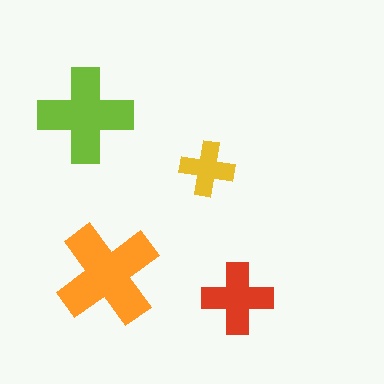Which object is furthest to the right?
The red cross is rightmost.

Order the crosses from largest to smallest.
the orange one, the lime one, the red one, the yellow one.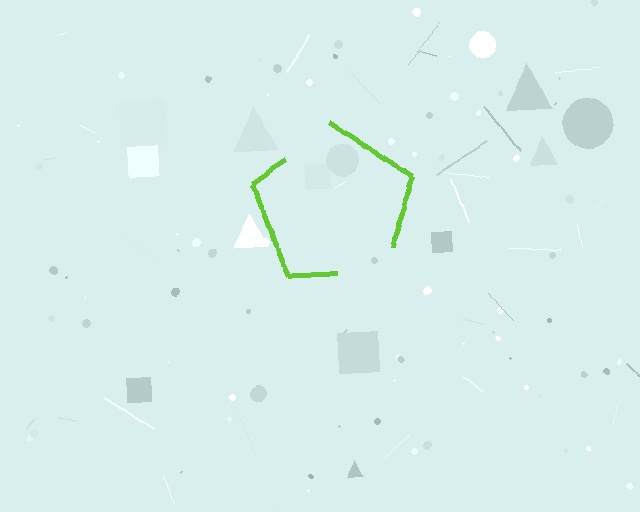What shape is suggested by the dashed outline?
The dashed outline suggests a pentagon.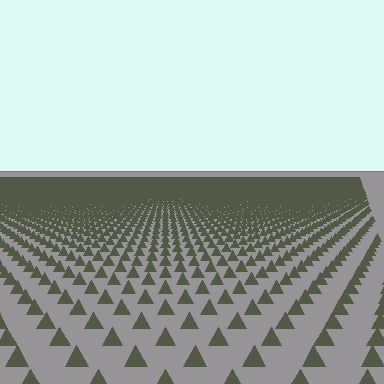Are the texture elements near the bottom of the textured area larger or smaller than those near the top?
Larger. Near the bottom, elements are closer to the viewer and appear at a bigger on-screen size.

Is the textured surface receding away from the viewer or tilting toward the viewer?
The surface is receding away from the viewer. Texture elements get smaller and denser toward the top.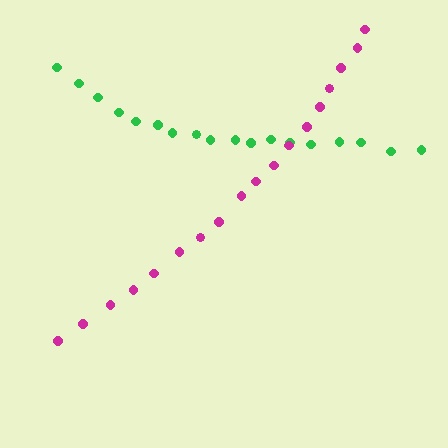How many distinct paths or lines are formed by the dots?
There are 2 distinct paths.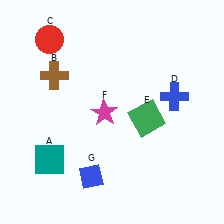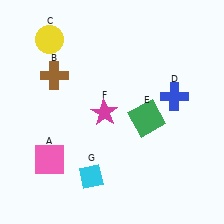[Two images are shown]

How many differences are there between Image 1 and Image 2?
There are 3 differences between the two images.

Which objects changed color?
A changed from teal to pink. C changed from red to yellow. G changed from blue to cyan.